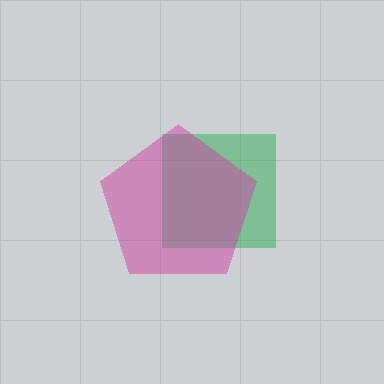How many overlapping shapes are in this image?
There are 2 overlapping shapes in the image.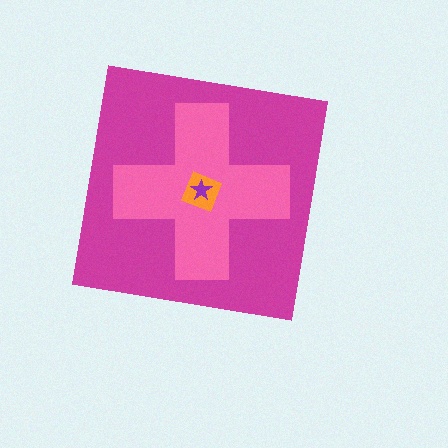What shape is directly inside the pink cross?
The orange square.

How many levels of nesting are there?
4.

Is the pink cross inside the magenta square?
Yes.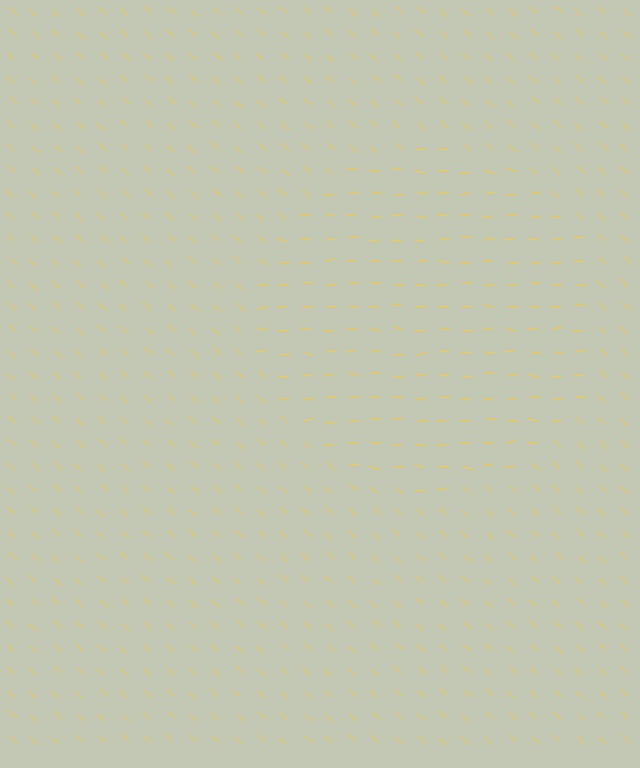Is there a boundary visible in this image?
Yes, there is a texture boundary formed by a change in line orientation.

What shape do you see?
I see a circle.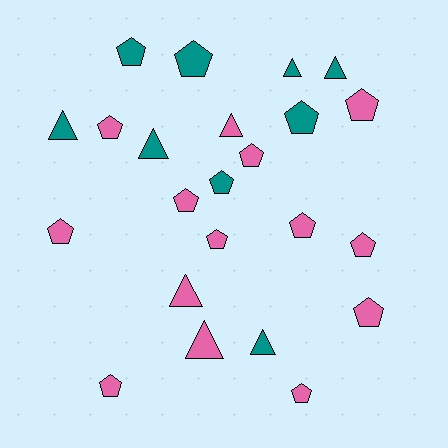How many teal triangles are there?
There are 5 teal triangles.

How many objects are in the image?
There are 23 objects.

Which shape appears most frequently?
Pentagon, with 15 objects.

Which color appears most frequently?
Pink, with 14 objects.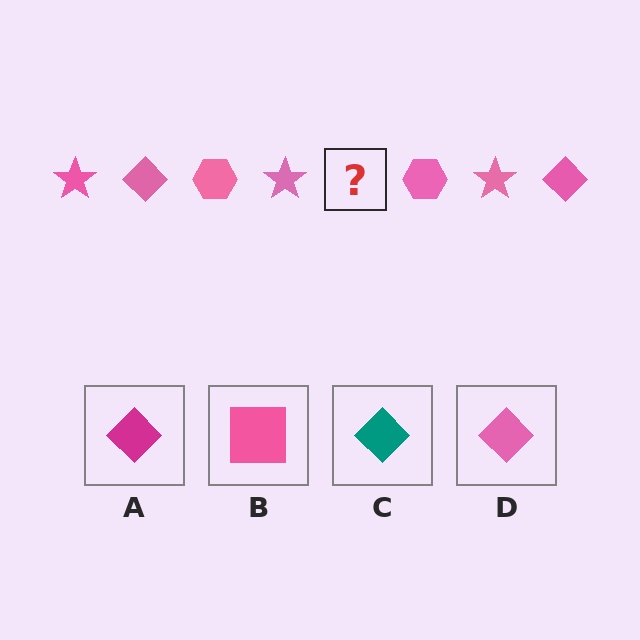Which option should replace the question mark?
Option D.